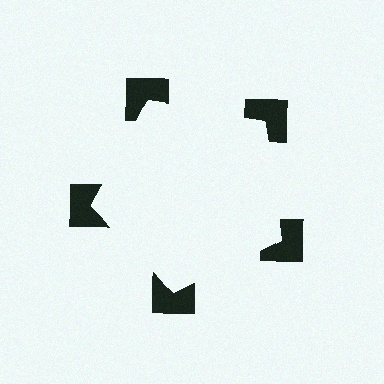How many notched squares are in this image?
There are 5 — one at each vertex of the illusory pentagon.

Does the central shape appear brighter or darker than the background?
It typically appears slightly brighter than the background, even though no actual brightness change is drawn.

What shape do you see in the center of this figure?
An illusory pentagon — its edges are inferred from the aligned wedge cuts in the notched squares, not physically drawn.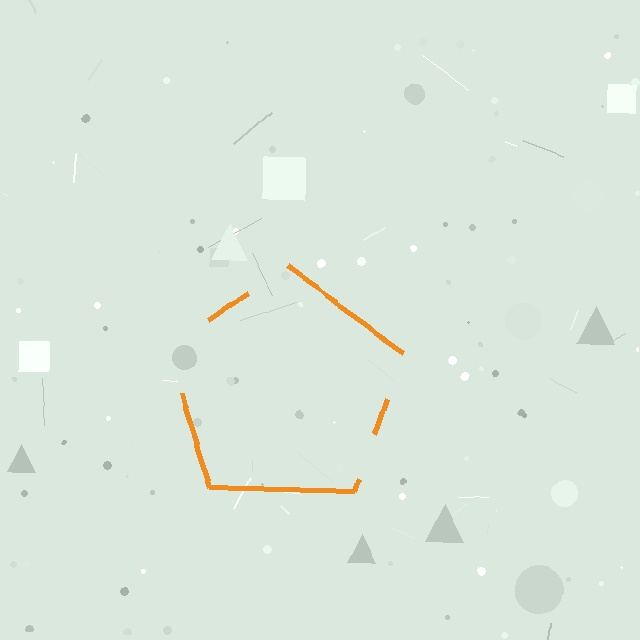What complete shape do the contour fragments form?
The contour fragments form a pentagon.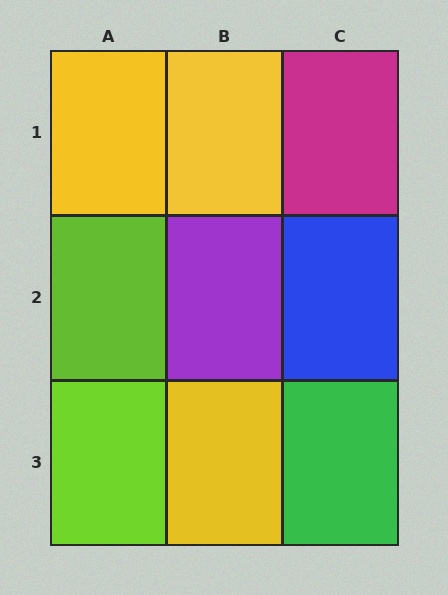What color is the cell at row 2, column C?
Blue.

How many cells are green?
1 cell is green.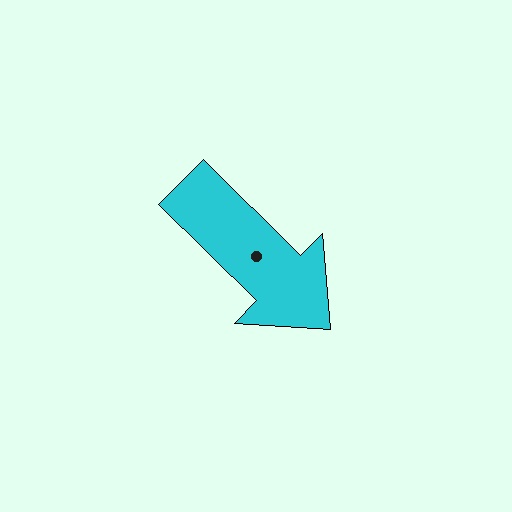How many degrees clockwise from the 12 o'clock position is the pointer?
Approximately 135 degrees.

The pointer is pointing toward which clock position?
Roughly 4 o'clock.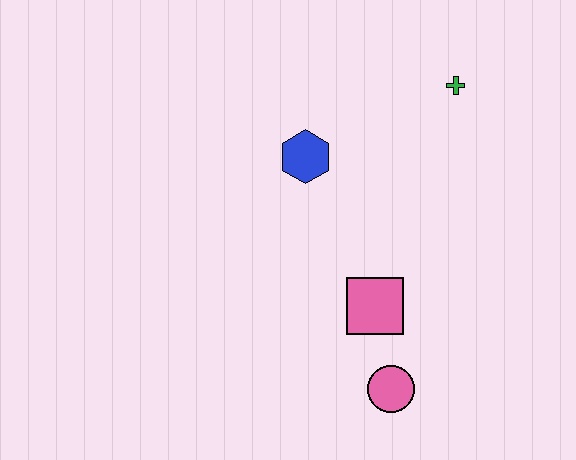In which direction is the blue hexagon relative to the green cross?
The blue hexagon is to the left of the green cross.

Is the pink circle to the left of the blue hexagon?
No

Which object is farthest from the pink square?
The green cross is farthest from the pink square.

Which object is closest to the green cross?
The blue hexagon is closest to the green cross.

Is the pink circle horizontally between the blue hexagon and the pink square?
No